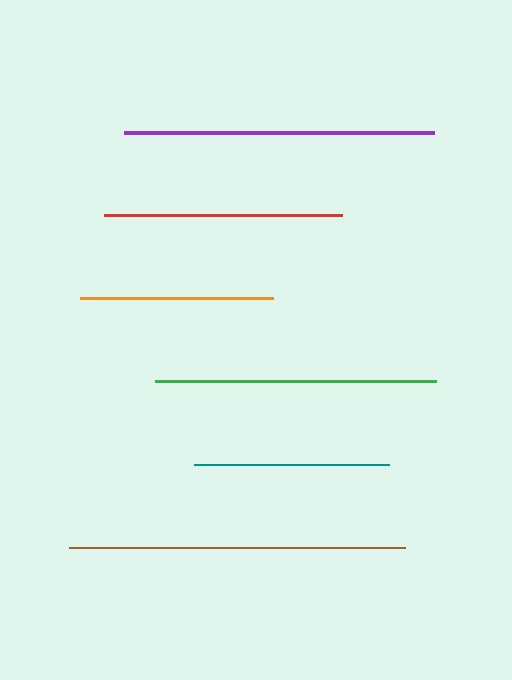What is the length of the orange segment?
The orange segment is approximately 193 pixels long.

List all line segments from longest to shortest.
From longest to shortest: brown, purple, green, red, teal, orange.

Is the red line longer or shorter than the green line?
The green line is longer than the red line.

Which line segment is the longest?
The brown line is the longest at approximately 336 pixels.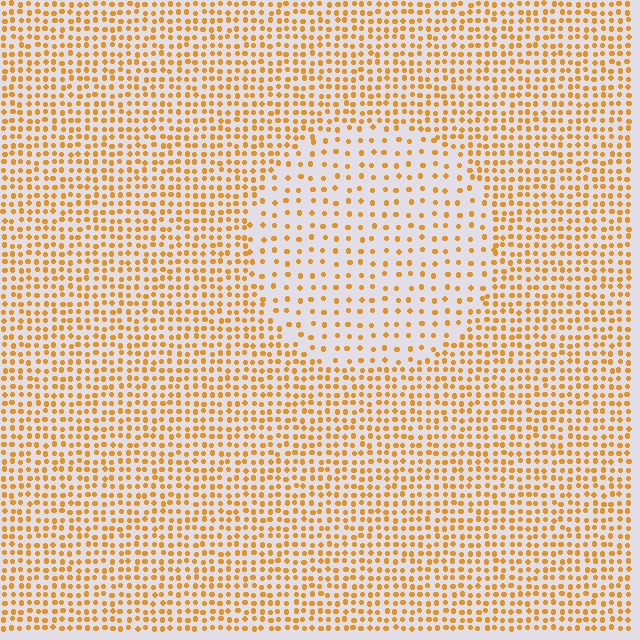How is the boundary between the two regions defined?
The boundary is defined by a change in element density (approximately 2.2x ratio). All elements are the same color, size, and shape.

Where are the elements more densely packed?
The elements are more densely packed outside the circle boundary.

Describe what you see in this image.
The image contains small orange elements arranged at two different densities. A circle-shaped region is visible where the elements are less densely packed than the surrounding area.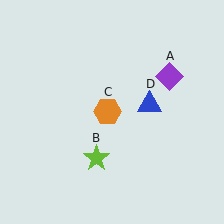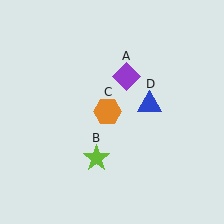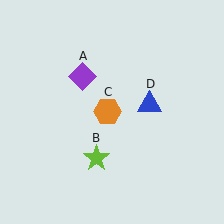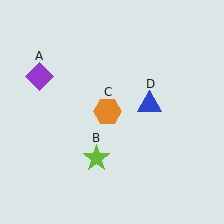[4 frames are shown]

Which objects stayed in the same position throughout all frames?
Lime star (object B) and orange hexagon (object C) and blue triangle (object D) remained stationary.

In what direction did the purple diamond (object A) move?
The purple diamond (object A) moved left.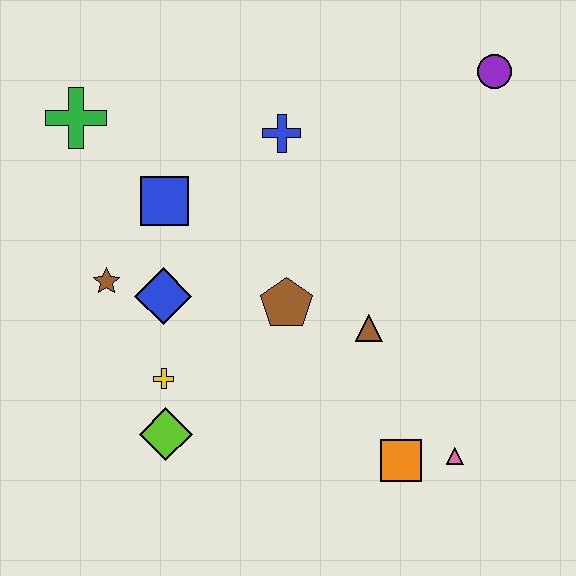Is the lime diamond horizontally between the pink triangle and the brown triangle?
No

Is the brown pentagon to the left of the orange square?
Yes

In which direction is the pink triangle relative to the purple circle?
The pink triangle is below the purple circle.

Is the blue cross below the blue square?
No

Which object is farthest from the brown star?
The purple circle is farthest from the brown star.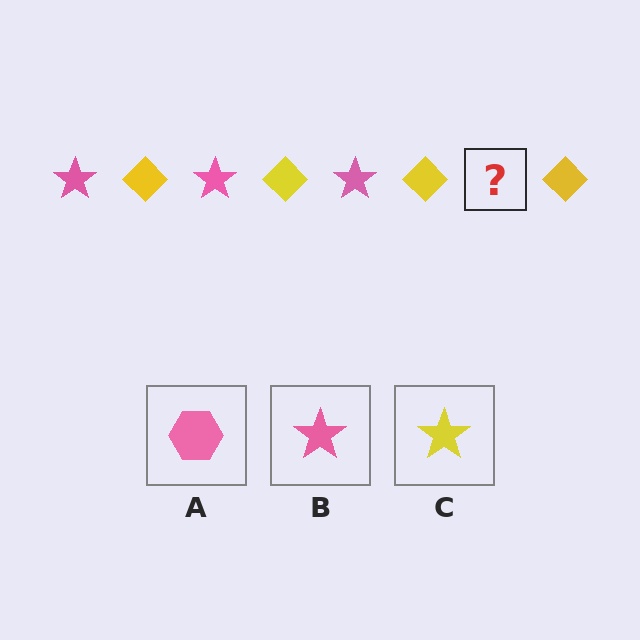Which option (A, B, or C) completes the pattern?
B.